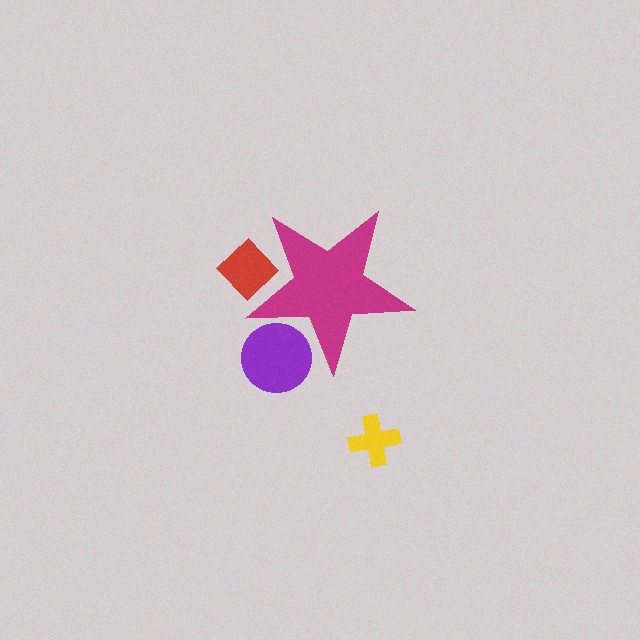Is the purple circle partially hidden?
Yes, the purple circle is partially hidden behind the magenta star.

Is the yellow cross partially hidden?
No, the yellow cross is fully visible.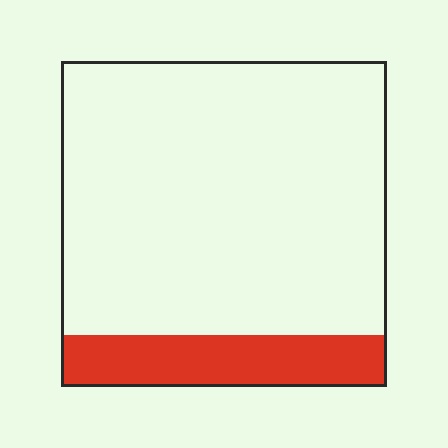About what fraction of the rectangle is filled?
About one sixth (1/6).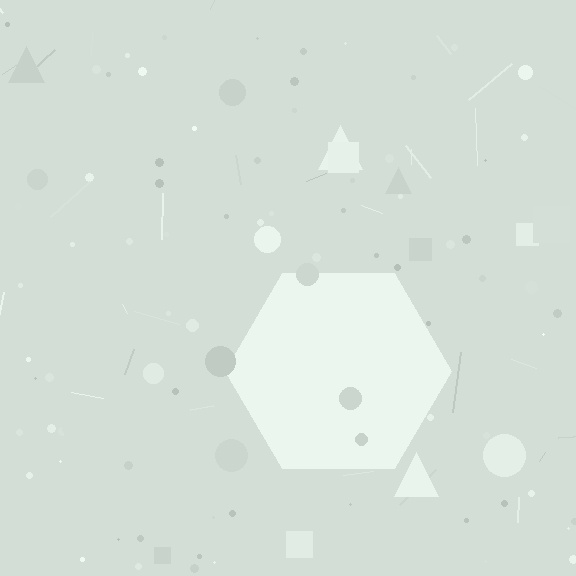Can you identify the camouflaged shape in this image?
The camouflaged shape is a hexagon.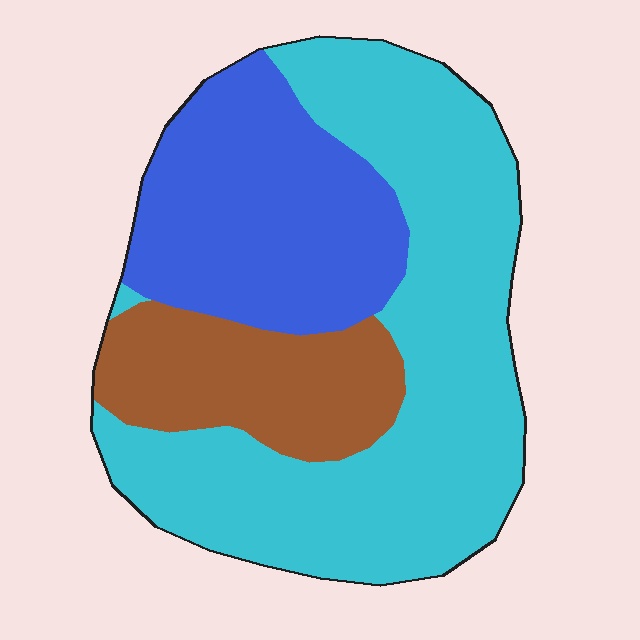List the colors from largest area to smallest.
From largest to smallest: cyan, blue, brown.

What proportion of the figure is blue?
Blue covers roughly 30% of the figure.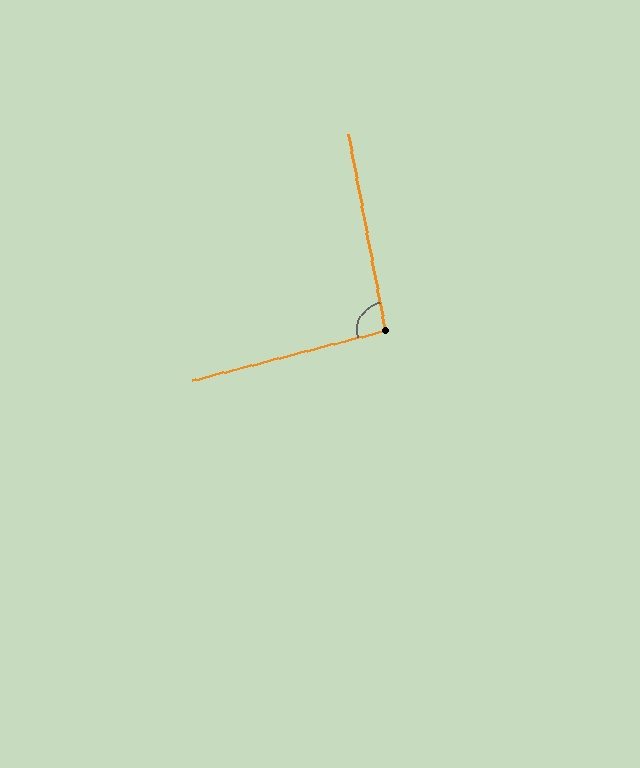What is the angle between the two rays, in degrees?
Approximately 94 degrees.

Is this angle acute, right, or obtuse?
It is approximately a right angle.